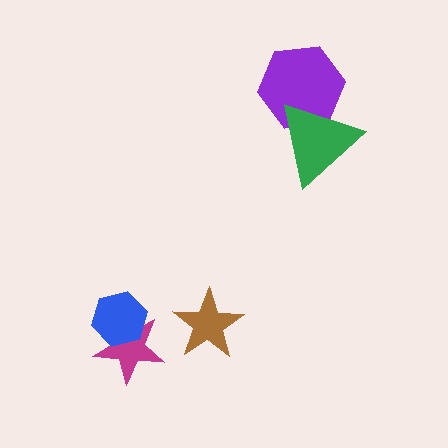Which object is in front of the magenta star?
The blue hexagon is in front of the magenta star.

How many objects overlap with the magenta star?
1 object overlaps with the magenta star.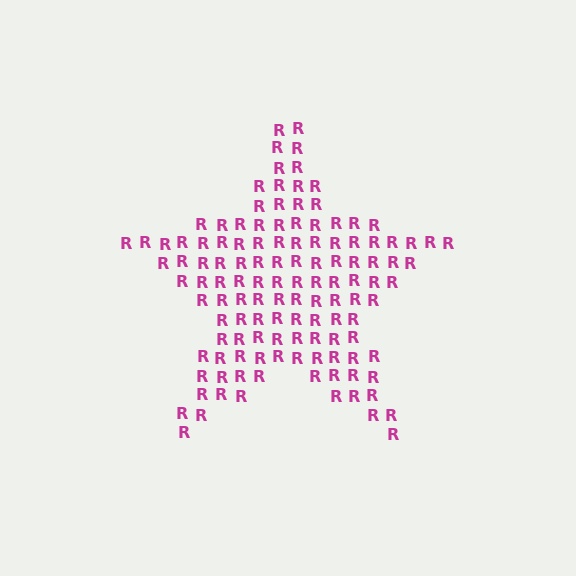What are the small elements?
The small elements are letter R's.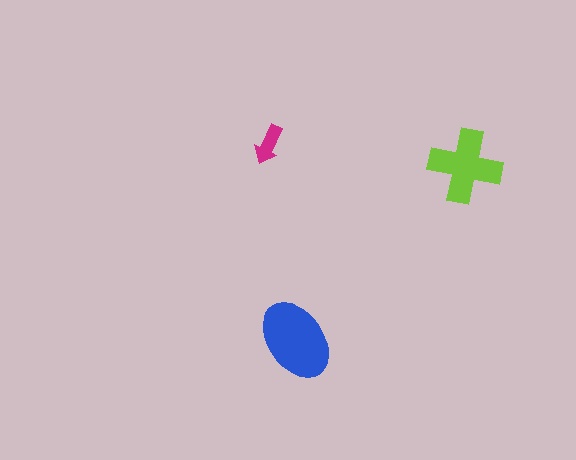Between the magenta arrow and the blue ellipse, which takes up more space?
The blue ellipse.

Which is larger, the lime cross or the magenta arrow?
The lime cross.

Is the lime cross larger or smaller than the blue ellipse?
Smaller.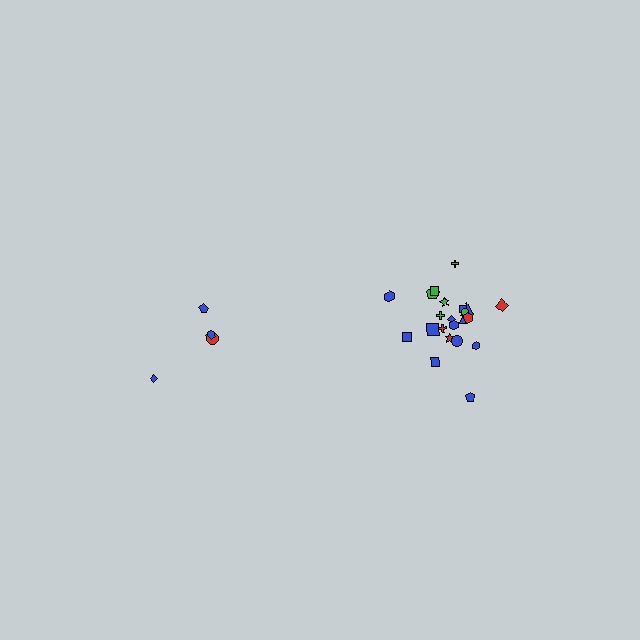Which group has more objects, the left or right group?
The right group.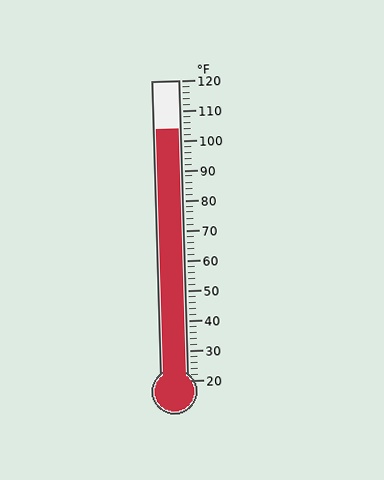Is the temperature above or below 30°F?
The temperature is above 30°F.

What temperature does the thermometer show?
The thermometer shows approximately 104°F.